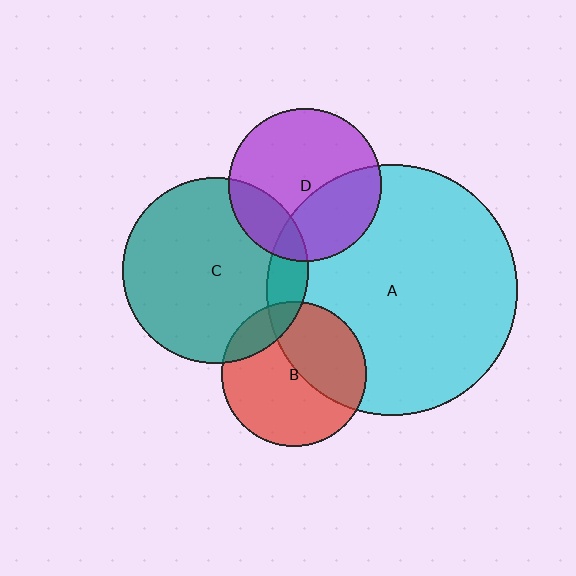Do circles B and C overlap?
Yes.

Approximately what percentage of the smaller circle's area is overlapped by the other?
Approximately 15%.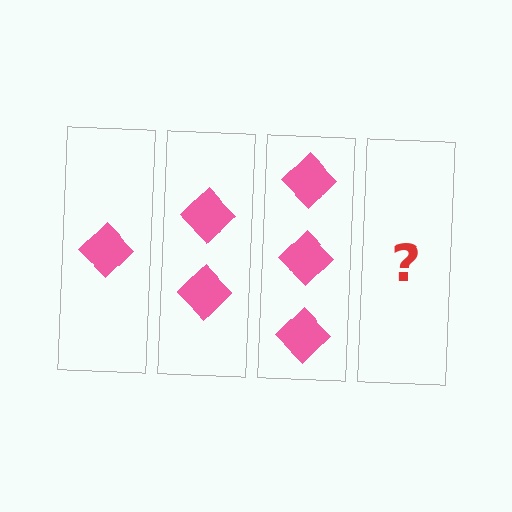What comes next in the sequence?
The next element should be 4 diamonds.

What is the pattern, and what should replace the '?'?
The pattern is that each step adds one more diamond. The '?' should be 4 diamonds.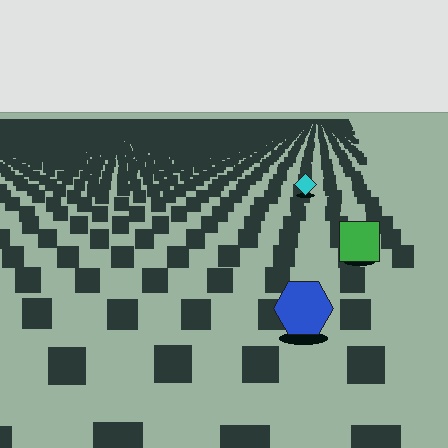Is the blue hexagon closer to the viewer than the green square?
Yes. The blue hexagon is closer — you can tell from the texture gradient: the ground texture is coarser near it.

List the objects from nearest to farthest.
From nearest to farthest: the blue hexagon, the green square, the cyan diamond.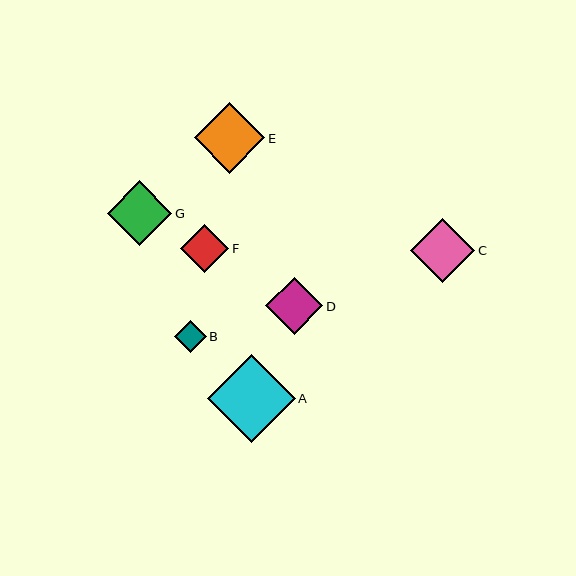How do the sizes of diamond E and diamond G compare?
Diamond E and diamond G are approximately the same size.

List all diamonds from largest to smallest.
From largest to smallest: A, E, G, C, D, F, B.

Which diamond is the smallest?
Diamond B is the smallest with a size of approximately 32 pixels.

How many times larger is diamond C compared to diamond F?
Diamond C is approximately 1.3 times the size of diamond F.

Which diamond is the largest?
Diamond A is the largest with a size of approximately 88 pixels.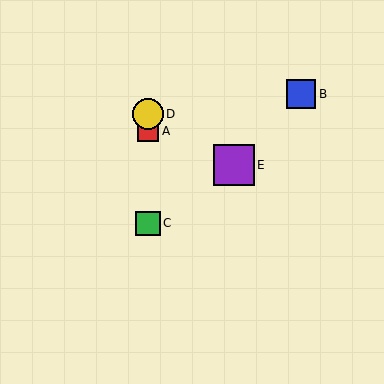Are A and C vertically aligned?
Yes, both are at x≈148.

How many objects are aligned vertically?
3 objects (A, C, D) are aligned vertically.